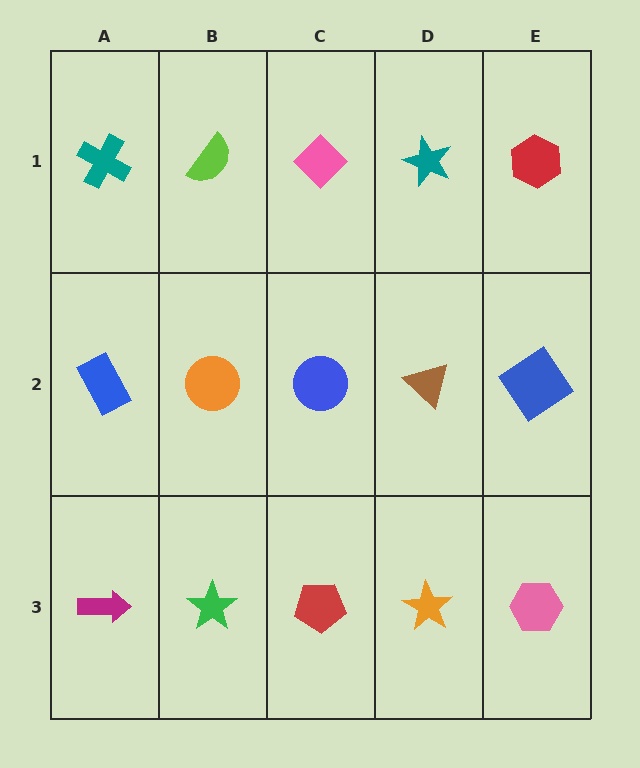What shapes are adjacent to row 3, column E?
A blue diamond (row 2, column E), an orange star (row 3, column D).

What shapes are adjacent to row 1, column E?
A blue diamond (row 2, column E), a teal star (row 1, column D).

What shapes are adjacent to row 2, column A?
A teal cross (row 1, column A), a magenta arrow (row 3, column A), an orange circle (row 2, column B).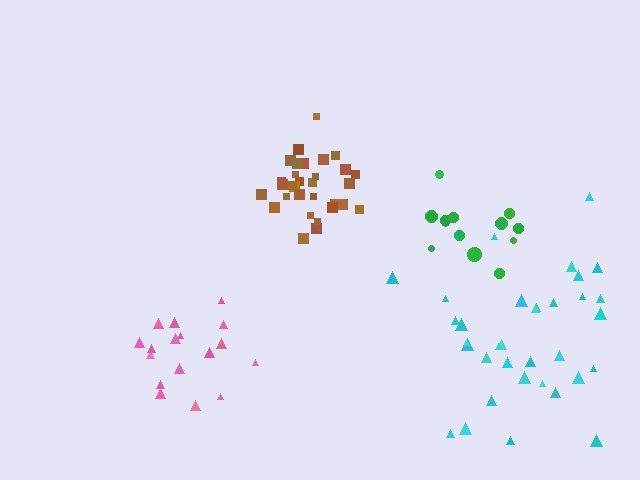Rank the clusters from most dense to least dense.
brown, green, pink, cyan.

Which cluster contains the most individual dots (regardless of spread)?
Cyan (35).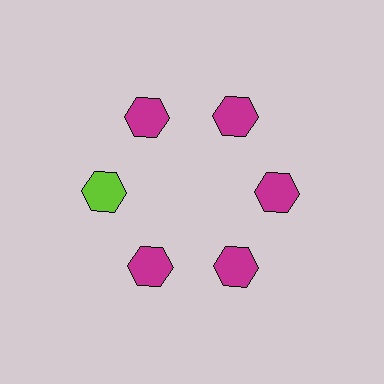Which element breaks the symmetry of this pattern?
The lime hexagon at roughly the 9 o'clock position breaks the symmetry. All other shapes are magenta hexagons.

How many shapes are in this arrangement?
There are 6 shapes arranged in a ring pattern.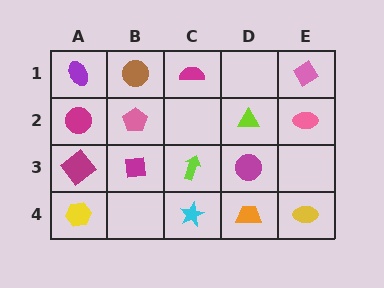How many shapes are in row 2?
4 shapes.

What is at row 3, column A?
A magenta diamond.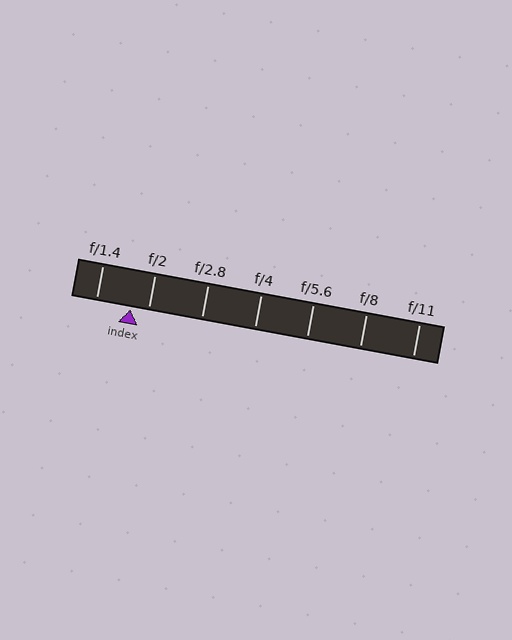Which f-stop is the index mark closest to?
The index mark is closest to f/2.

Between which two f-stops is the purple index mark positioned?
The index mark is between f/1.4 and f/2.